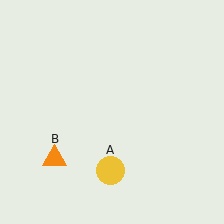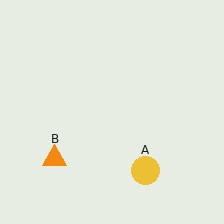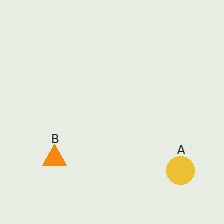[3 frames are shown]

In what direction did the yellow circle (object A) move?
The yellow circle (object A) moved right.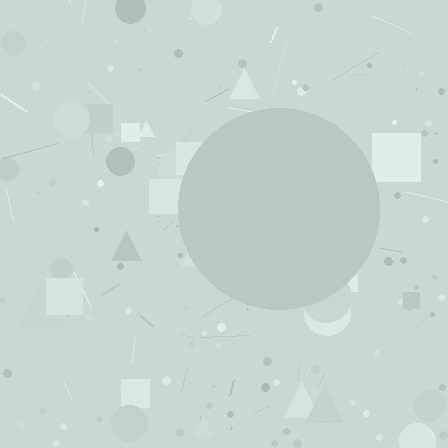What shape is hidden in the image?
A circle is hidden in the image.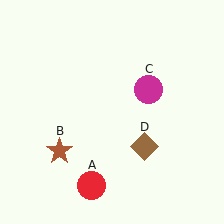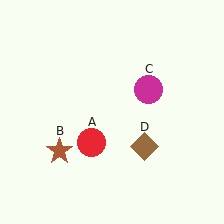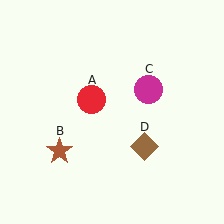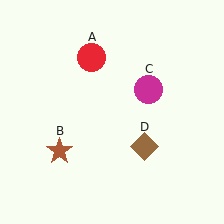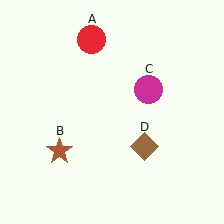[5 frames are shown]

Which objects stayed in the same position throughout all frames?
Brown star (object B) and magenta circle (object C) and brown diamond (object D) remained stationary.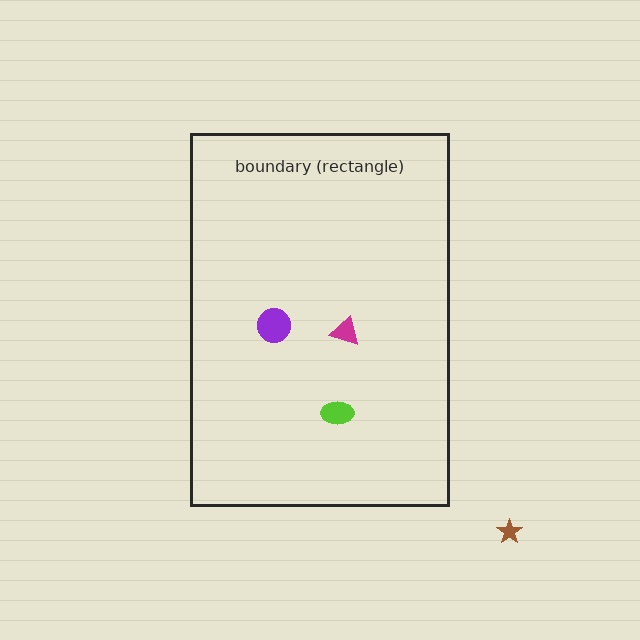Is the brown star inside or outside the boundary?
Outside.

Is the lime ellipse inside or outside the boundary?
Inside.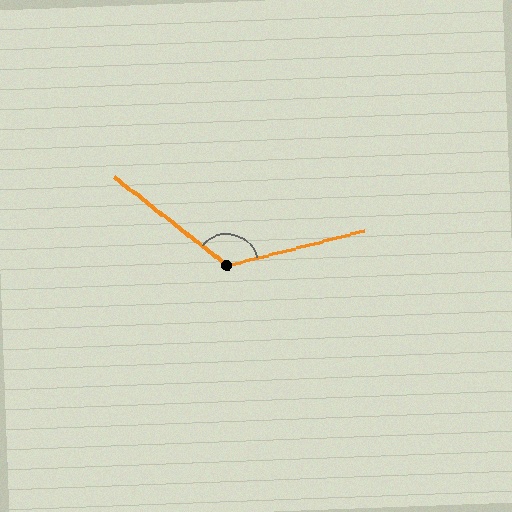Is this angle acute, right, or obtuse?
It is obtuse.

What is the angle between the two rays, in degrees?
Approximately 128 degrees.